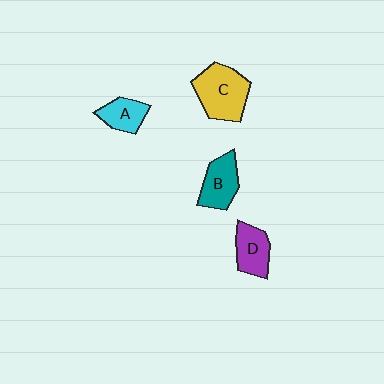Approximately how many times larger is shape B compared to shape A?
Approximately 1.3 times.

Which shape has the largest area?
Shape C (yellow).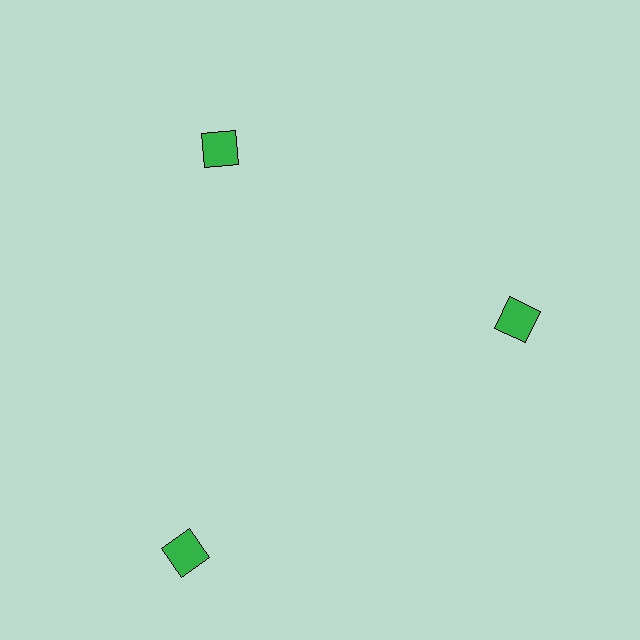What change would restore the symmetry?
The symmetry would be restored by moving it inward, back onto the ring so that all 3 squares sit at equal angles and equal distance from the center.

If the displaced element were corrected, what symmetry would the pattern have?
It would have 3-fold rotational symmetry — the pattern would map onto itself every 120 degrees.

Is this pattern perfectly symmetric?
No. The 3 green squares are arranged in a ring, but one element near the 7 o'clock position is pushed outward from the center, breaking the 3-fold rotational symmetry.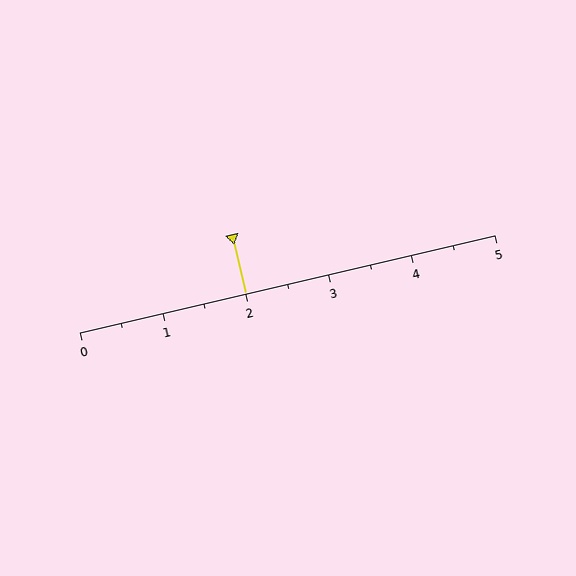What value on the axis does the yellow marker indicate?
The marker indicates approximately 2.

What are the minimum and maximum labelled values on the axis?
The axis runs from 0 to 5.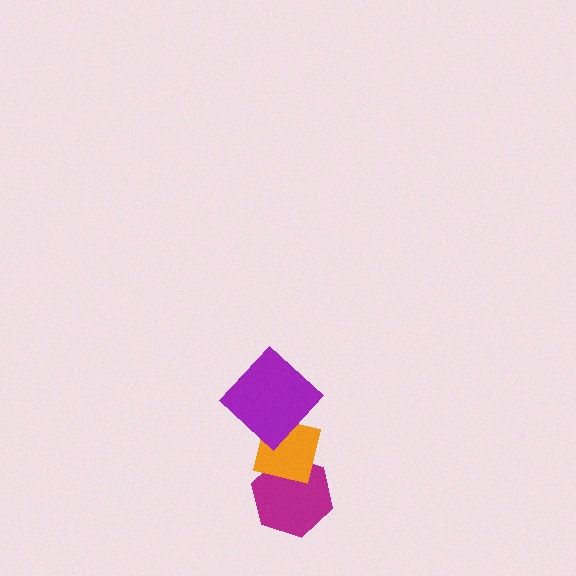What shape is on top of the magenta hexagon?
The orange square is on top of the magenta hexagon.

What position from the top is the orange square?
The orange square is 2nd from the top.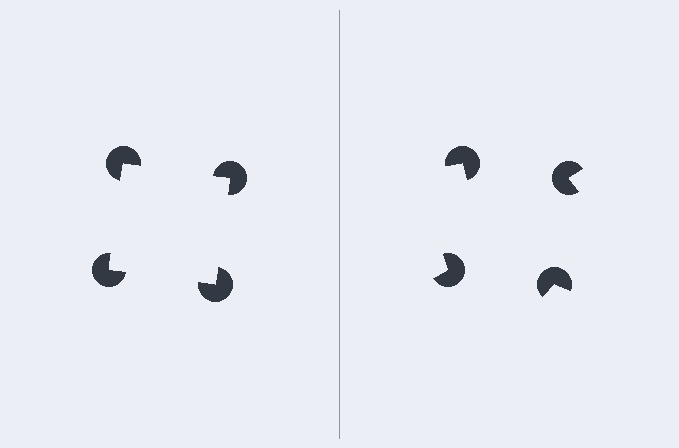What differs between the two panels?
The pac-man discs are positioned identically on both sides; only the wedge orientations differ. On the left they align to a square; on the right they are misaligned.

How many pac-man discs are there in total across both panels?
8 — 4 on each side.